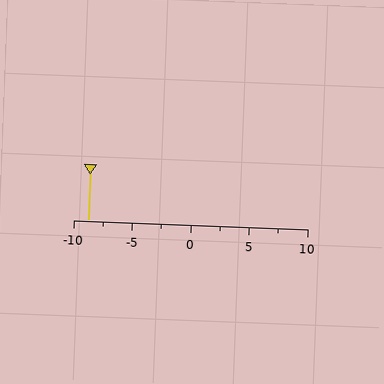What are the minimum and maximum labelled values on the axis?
The axis runs from -10 to 10.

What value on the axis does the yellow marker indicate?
The marker indicates approximately -8.8.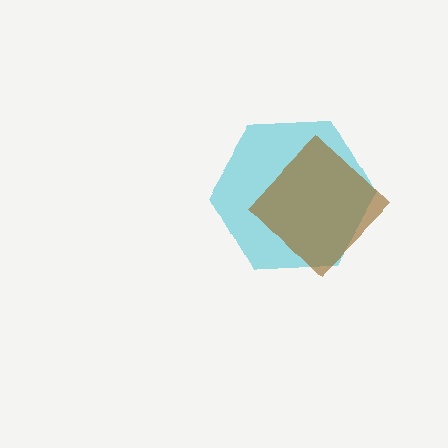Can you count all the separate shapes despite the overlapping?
Yes, there are 2 separate shapes.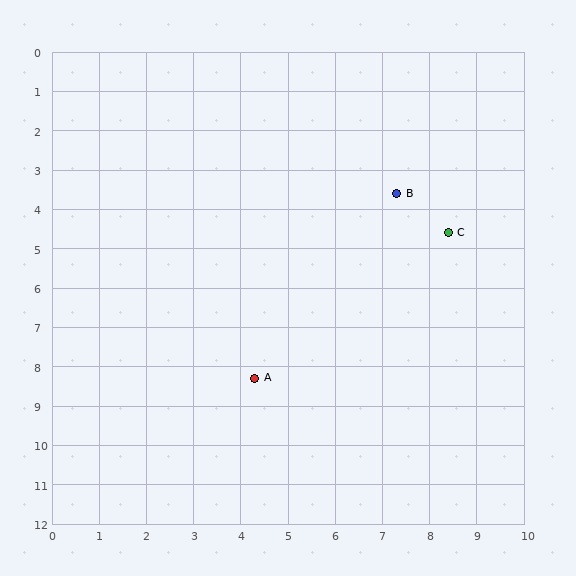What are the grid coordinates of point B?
Point B is at approximately (7.3, 3.6).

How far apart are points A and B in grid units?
Points A and B are about 5.6 grid units apart.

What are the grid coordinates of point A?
Point A is at approximately (4.3, 8.3).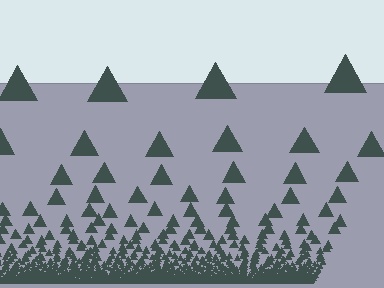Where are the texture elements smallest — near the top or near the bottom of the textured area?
Near the bottom.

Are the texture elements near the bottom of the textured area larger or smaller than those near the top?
Smaller. The gradient is inverted — elements near the bottom are smaller and denser.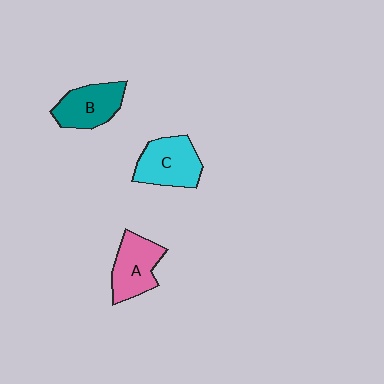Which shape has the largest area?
Shape C (cyan).